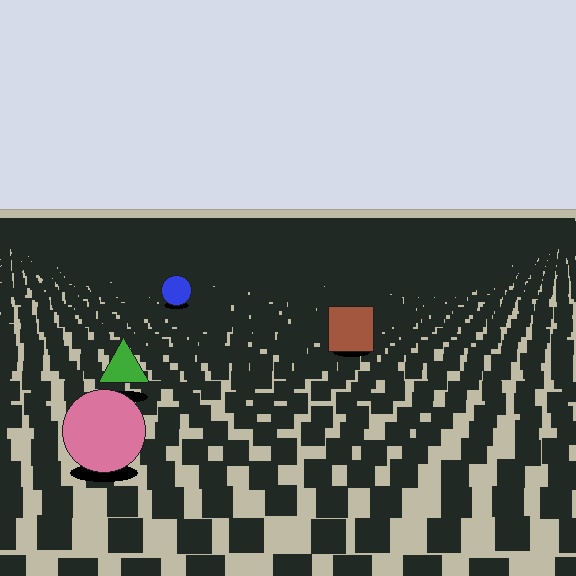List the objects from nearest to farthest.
From nearest to farthest: the pink circle, the green triangle, the brown square, the blue circle.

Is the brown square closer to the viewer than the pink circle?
No. The pink circle is closer — you can tell from the texture gradient: the ground texture is coarser near it.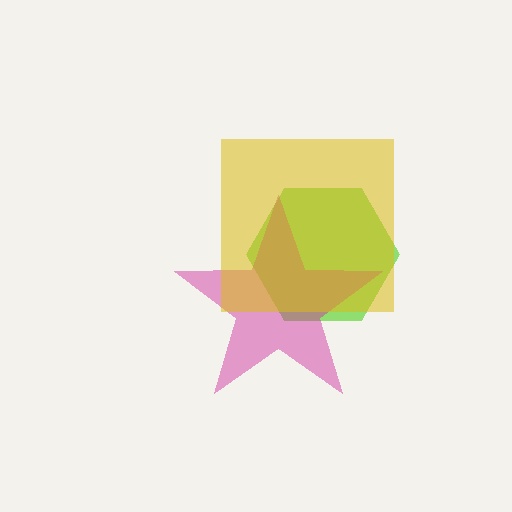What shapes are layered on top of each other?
The layered shapes are: a lime hexagon, a magenta star, a yellow square.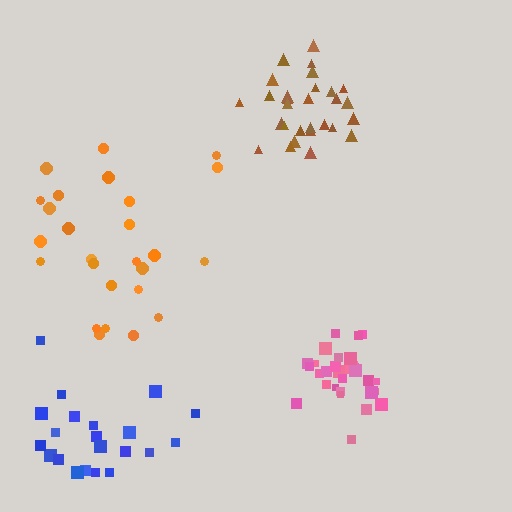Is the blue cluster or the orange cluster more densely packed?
Blue.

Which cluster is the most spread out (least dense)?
Orange.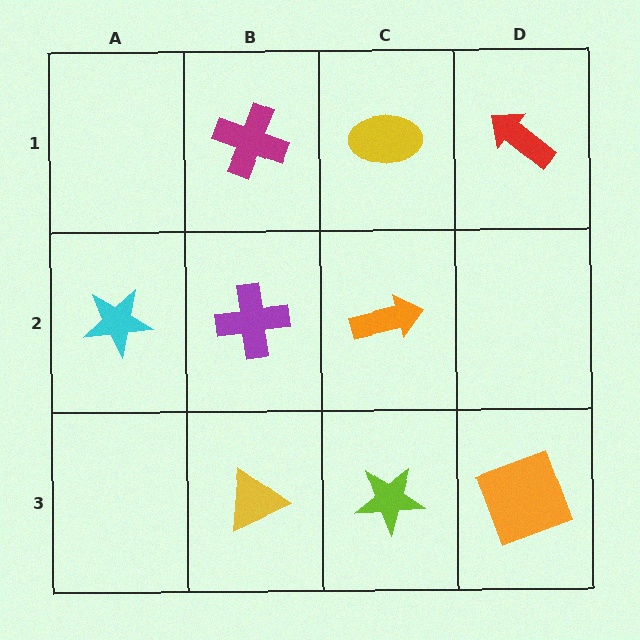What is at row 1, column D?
A red arrow.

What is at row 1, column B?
A magenta cross.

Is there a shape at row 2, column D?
No, that cell is empty.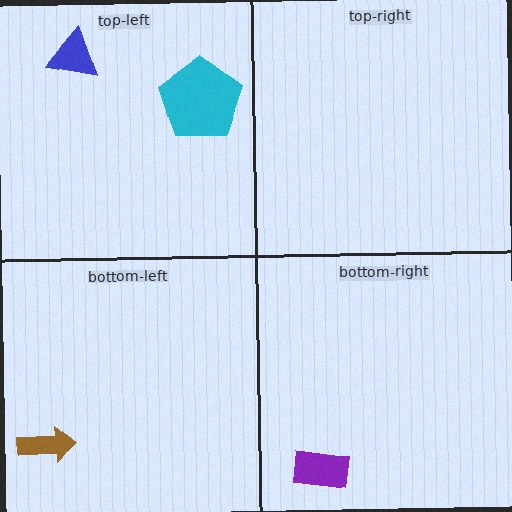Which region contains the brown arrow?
The bottom-left region.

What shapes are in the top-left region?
The cyan pentagon, the blue triangle.